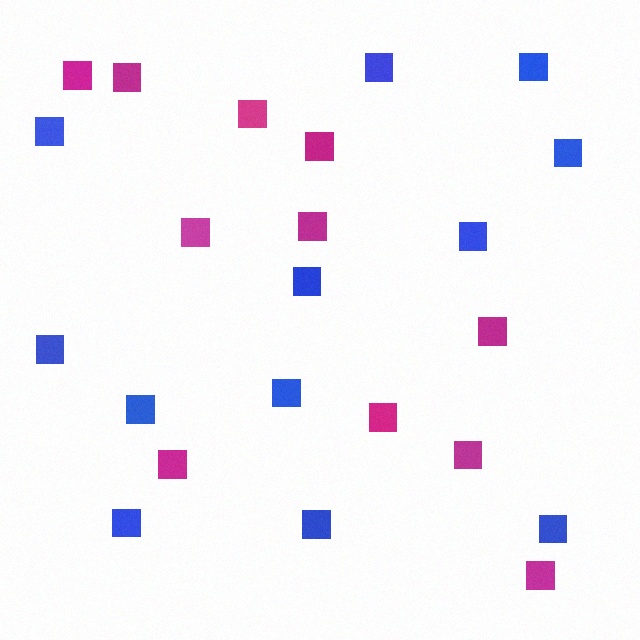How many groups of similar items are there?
There are 2 groups: one group of magenta squares (11) and one group of blue squares (12).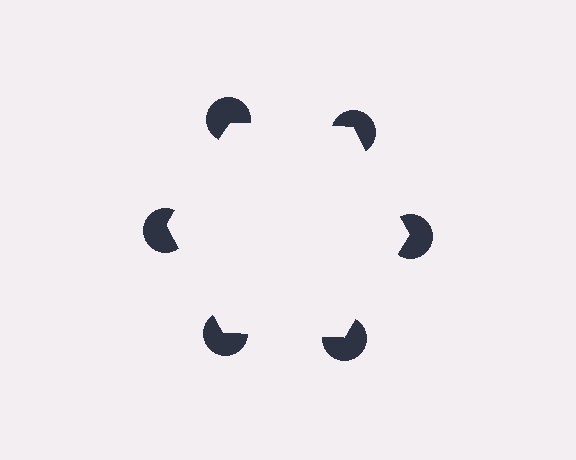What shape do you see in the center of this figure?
An illusory hexagon — its edges are inferred from the aligned wedge cuts in the pac-man discs, not physically drawn.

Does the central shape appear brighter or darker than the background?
It typically appears slightly brighter than the background, even though no actual brightness change is drawn.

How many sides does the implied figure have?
6 sides.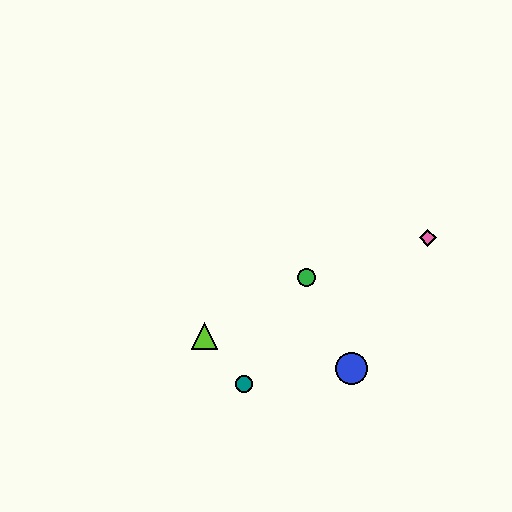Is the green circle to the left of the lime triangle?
No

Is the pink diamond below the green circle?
No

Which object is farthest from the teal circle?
The pink diamond is farthest from the teal circle.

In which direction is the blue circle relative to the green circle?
The blue circle is below the green circle.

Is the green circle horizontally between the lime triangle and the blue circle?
Yes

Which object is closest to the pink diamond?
The green circle is closest to the pink diamond.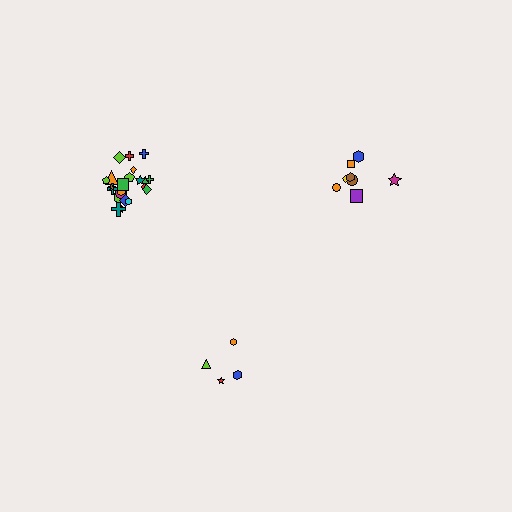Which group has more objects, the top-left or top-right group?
The top-left group.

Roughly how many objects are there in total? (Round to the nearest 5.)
Roughly 35 objects in total.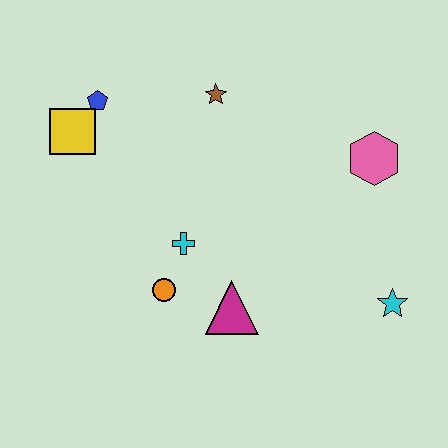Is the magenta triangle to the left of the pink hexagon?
Yes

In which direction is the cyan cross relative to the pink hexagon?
The cyan cross is to the left of the pink hexagon.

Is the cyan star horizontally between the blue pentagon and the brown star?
No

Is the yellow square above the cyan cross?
Yes